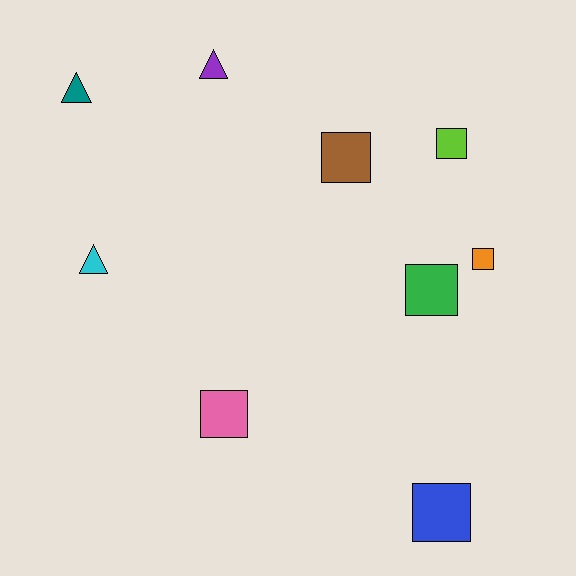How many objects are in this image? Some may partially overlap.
There are 9 objects.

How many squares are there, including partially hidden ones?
There are 6 squares.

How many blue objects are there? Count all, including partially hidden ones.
There is 1 blue object.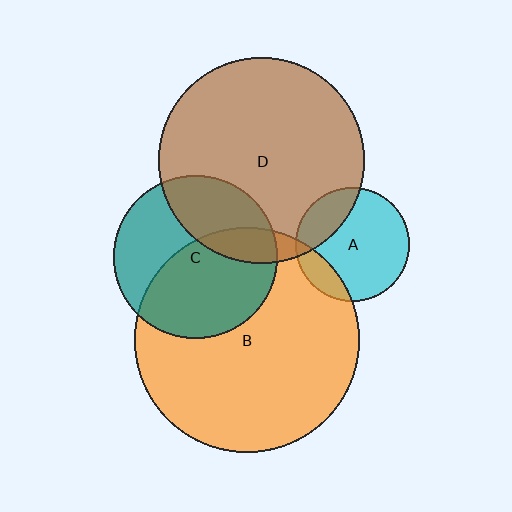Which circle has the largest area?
Circle B (orange).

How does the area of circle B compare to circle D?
Approximately 1.2 times.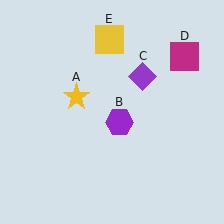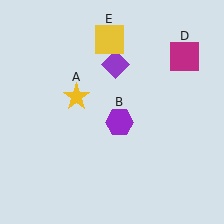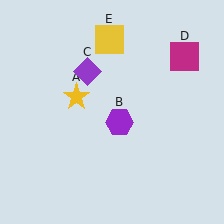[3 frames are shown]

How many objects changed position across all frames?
1 object changed position: purple diamond (object C).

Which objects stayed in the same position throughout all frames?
Yellow star (object A) and purple hexagon (object B) and magenta square (object D) and yellow square (object E) remained stationary.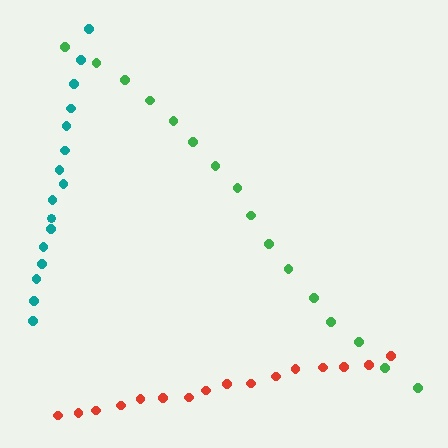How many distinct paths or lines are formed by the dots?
There are 3 distinct paths.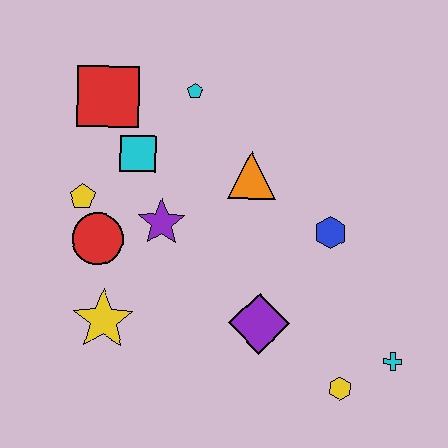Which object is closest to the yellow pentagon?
The red circle is closest to the yellow pentagon.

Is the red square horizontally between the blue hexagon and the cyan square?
No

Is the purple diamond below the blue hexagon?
Yes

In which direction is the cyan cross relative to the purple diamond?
The cyan cross is to the right of the purple diamond.